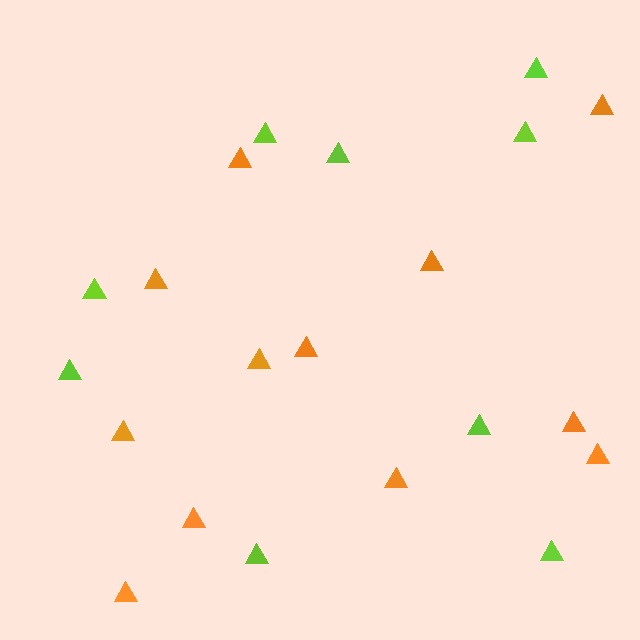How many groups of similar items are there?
There are 2 groups: one group of lime triangles (9) and one group of orange triangles (12).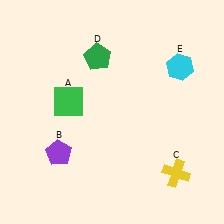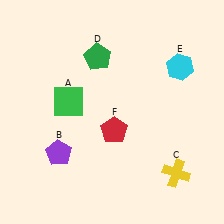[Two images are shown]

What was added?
A red pentagon (F) was added in Image 2.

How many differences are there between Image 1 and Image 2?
There is 1 difference between the two images.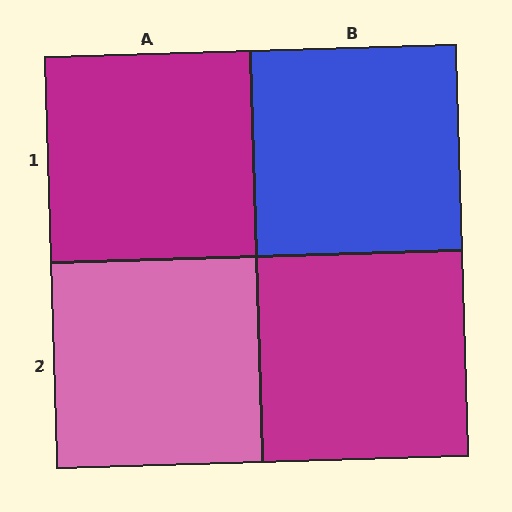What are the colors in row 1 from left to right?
Magenta, blue.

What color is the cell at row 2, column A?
Pink.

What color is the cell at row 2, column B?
Magenta.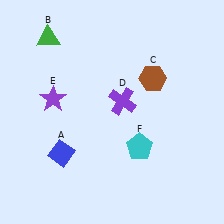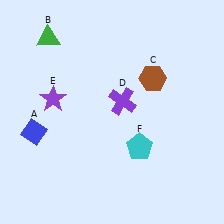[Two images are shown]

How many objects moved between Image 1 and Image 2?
1 object moved between the two images.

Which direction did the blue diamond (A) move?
The blue diamond (A) moved left.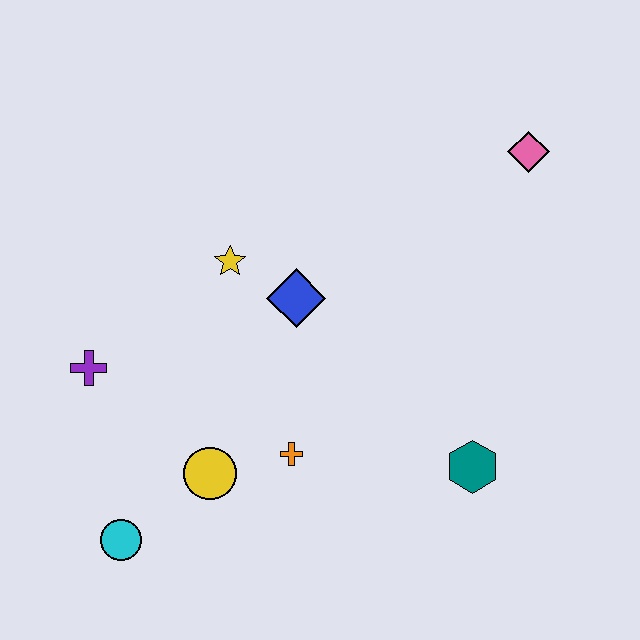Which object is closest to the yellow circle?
The orange cross is closest to the yellow circle.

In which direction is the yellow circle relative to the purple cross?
The yellow circle is to the right of the purple cross.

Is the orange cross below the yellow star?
Yes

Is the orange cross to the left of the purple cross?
No